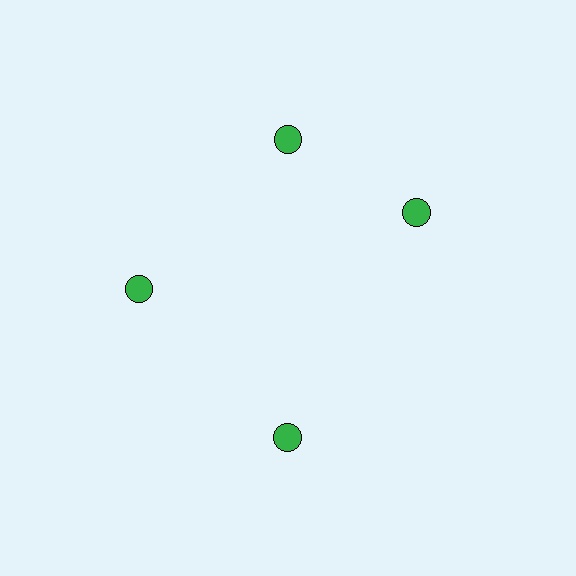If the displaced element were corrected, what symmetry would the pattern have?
It would have 4-fold rotational symmetry — the pattern would map onto itself every 90 degrees.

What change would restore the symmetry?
The symmetry would be restored by rotating it back into even spacing with its neighbors so that all 4 circles sit at equal angles and equal distance from the center.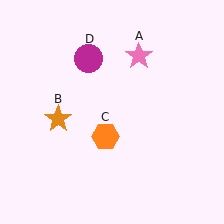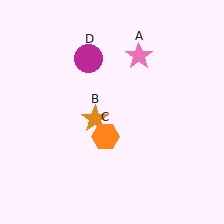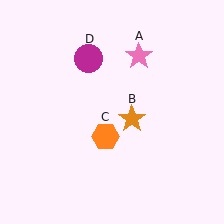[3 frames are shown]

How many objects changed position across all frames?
1 object changed position: orange star (object B).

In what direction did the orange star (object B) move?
The orange star (object B) moved right.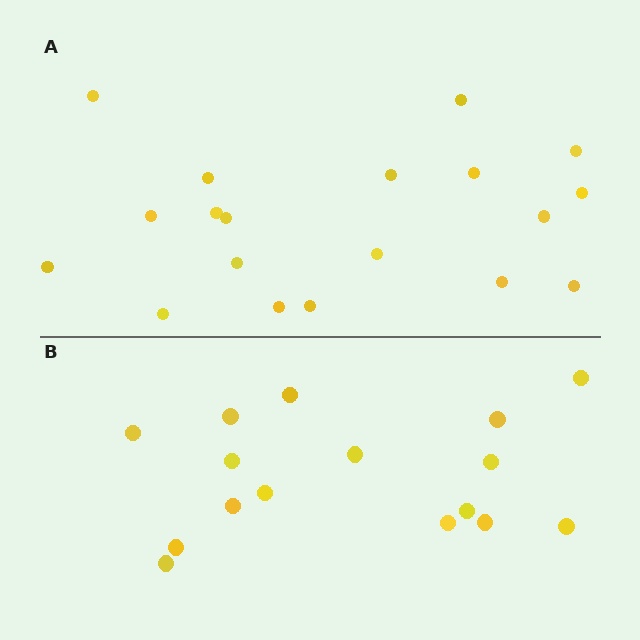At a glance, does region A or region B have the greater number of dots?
Region A (the top region) has more dots.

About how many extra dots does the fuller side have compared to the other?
Region A has just a few more — roughly 2 or 3 more dots than region B.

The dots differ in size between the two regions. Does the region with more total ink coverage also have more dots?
No. Region B has more total ink coverage because its dots are larger, but region A actually contains more individual dots. Total area can be misleading — the number of items is what matters here.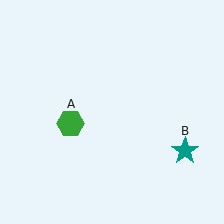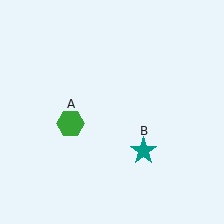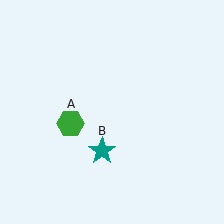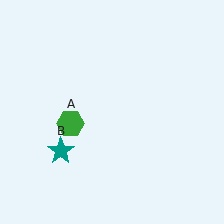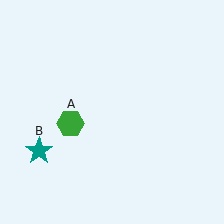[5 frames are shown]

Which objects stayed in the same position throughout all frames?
Green hexagon (object A) remained stationary.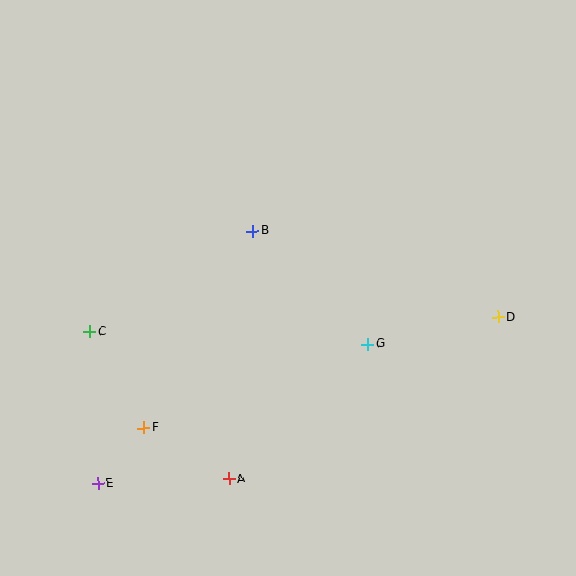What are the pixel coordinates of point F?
Point F is at (143, 428).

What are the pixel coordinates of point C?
Point C is at (90, 332).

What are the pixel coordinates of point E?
Point E is at (98, 484).